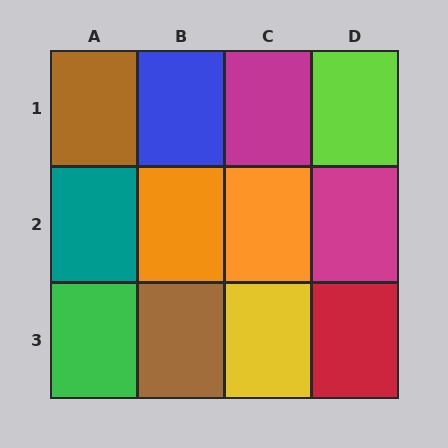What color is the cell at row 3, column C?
Yellow.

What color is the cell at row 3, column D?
Red.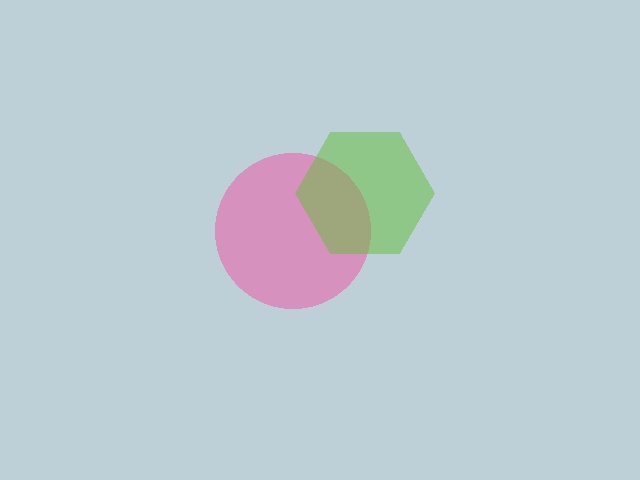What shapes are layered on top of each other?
The layered shapes are: a pink circle, a lime hexagon.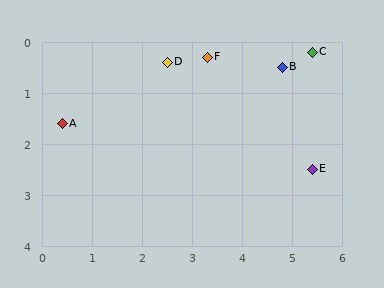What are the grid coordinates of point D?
Point D is at approximately (2.5, 0.4).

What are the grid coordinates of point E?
Point E is at approximately (5.4, 2.5).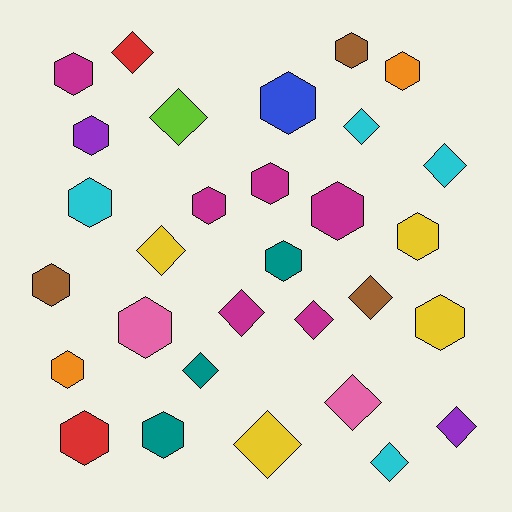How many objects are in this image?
There are 30 objects.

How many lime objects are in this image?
There is 1 lime object.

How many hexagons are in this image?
There are 17 hexagons.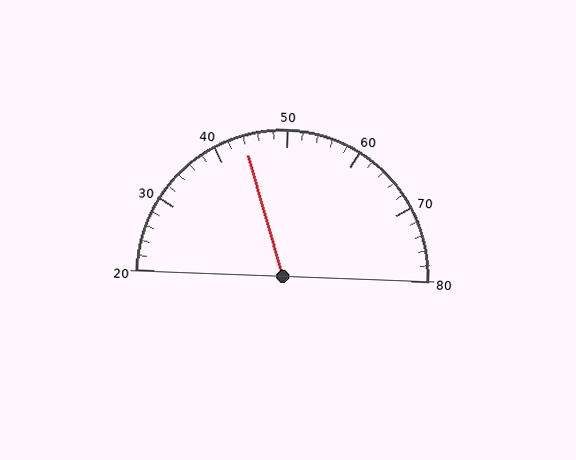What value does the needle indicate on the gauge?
The needle indicates approximately 44.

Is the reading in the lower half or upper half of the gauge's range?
The reading is in the lower half of the range (20 to 80).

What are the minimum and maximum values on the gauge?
The gauge ranges from 20 to 80.